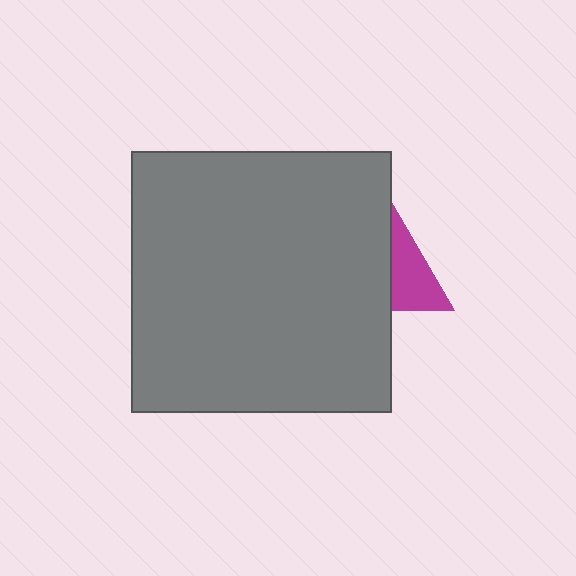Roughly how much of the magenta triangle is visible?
A small part of it is visible (roughly 43%).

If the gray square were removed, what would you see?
You would see the complete magenta triangle.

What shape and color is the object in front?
The object in front is a gray square.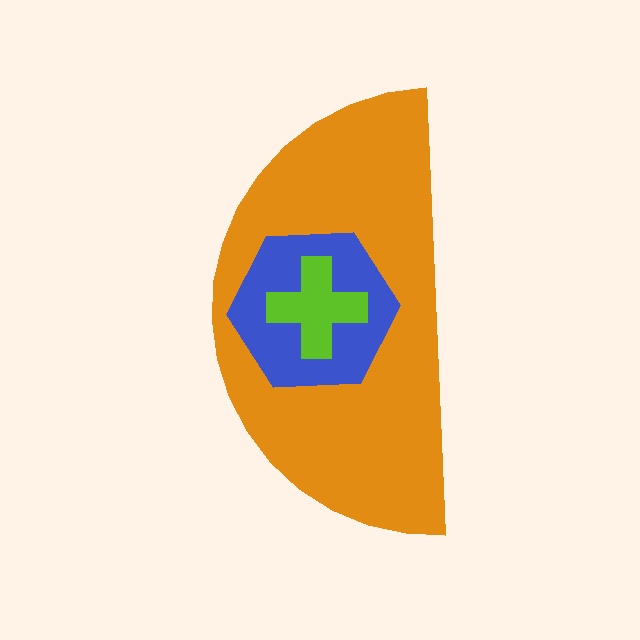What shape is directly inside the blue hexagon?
The lime cross.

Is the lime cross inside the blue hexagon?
Yes.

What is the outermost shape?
The orange semicircle.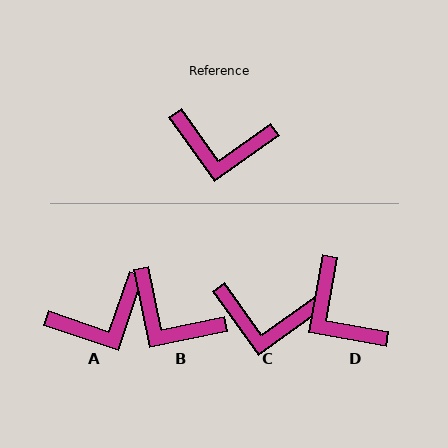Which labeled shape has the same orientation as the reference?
C.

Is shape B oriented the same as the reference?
No, it is off by about 24 degrees.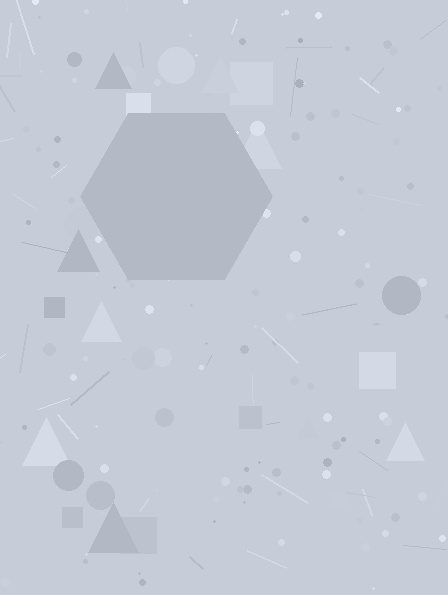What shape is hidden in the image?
A hexagon is hidden in the image.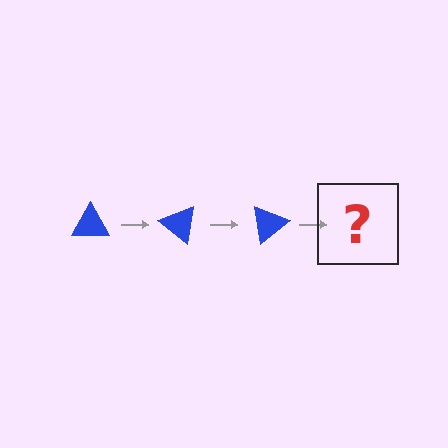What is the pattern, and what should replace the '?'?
The pattern is that the triangle rotates 40 degrees each step. The '?' should be a blue triangle rotated 120 degrees.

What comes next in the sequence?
The next element should be a blue triangle rotated 120 degrees.